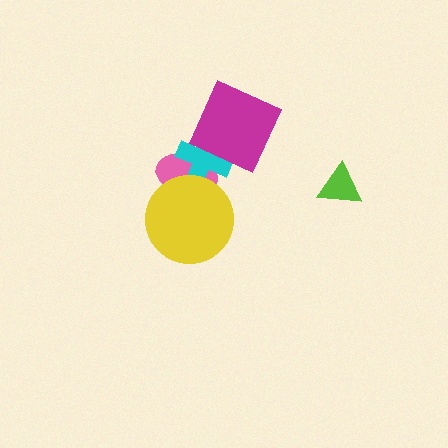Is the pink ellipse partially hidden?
Yes, it is partially covered by another shape.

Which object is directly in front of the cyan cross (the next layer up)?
The yellow circle is directly in front of the cyan cross.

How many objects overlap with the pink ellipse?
3 objects overlap with the pink ellipse.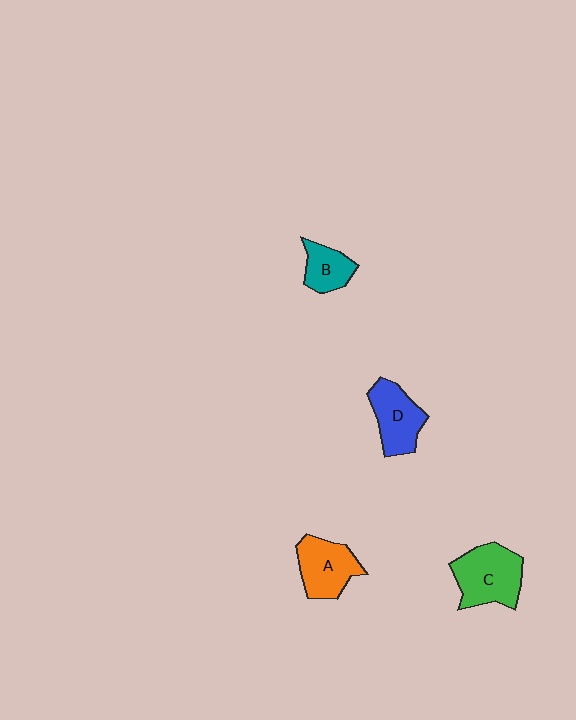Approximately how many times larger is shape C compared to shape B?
Approximately 1.8 times.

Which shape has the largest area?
Shape C (green).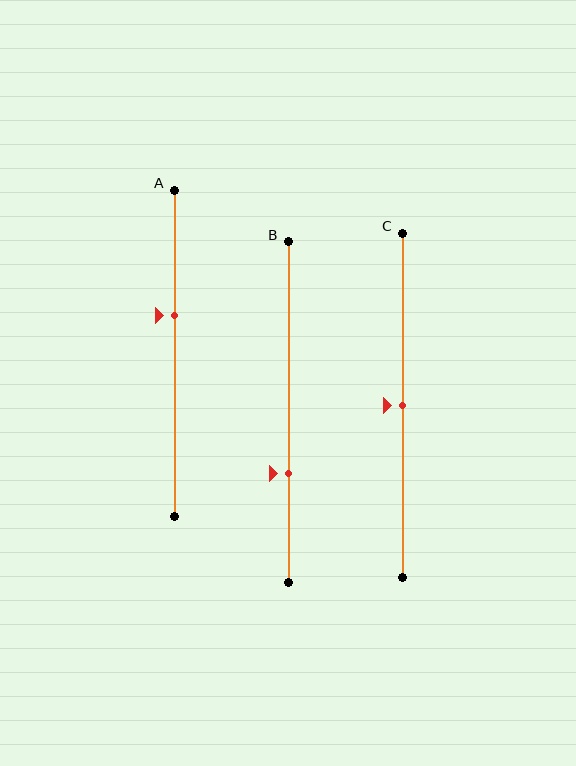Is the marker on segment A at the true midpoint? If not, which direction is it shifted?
No, the marker on segment A is shifted upward by about 12% of the segment length.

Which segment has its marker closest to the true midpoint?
Segment C has its marker closest to the true midpoint.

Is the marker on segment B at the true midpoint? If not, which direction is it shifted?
No, the marker on segment B is shifted downward by about 18% of the segment length.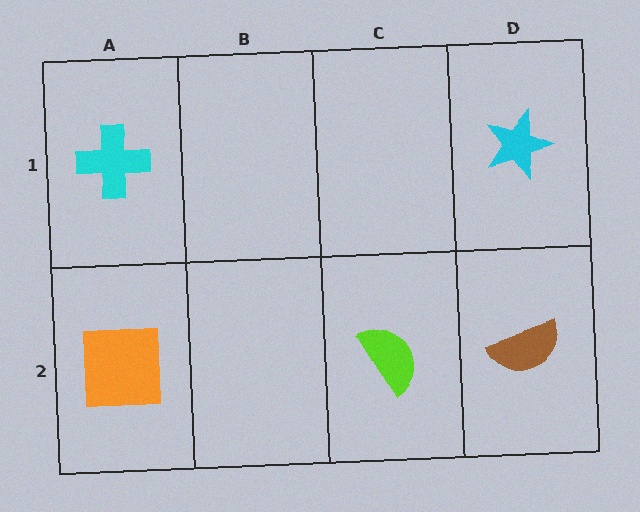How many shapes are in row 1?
2 shapes.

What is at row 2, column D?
A brown semicircle.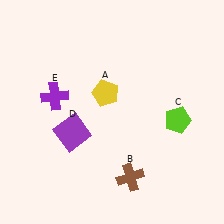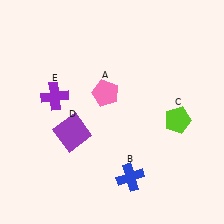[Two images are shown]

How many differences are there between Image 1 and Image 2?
There are 2 differences between the two images.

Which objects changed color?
A changed from yellow to pink. B changed from brown to blue.